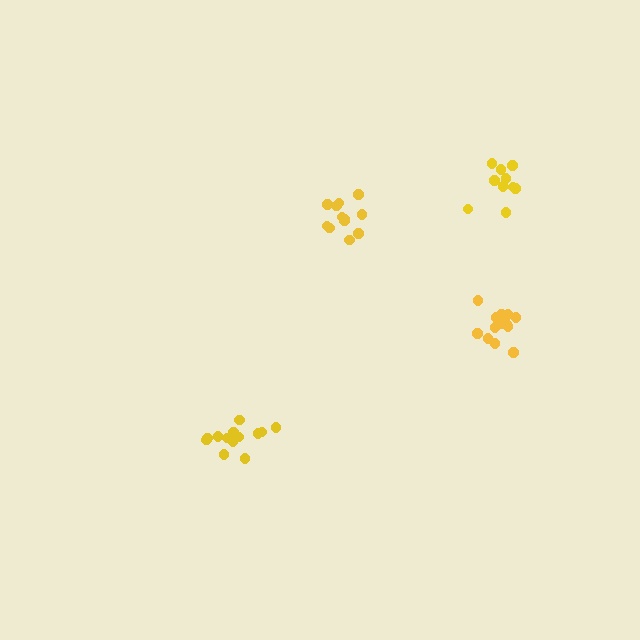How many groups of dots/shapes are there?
There are 4 groups.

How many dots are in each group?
Group 1: 10 dots, Group 2: 14 dots, Group 3: 13 dots, Group 4: 13 dots (50 total).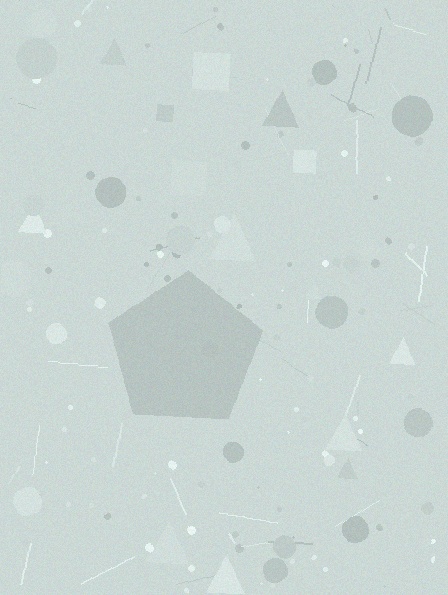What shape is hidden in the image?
A pentagon is hidden in the image.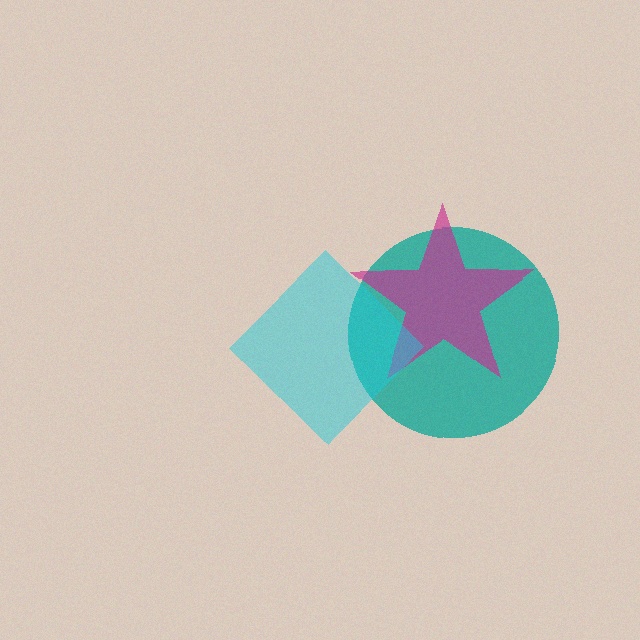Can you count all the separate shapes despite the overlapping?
Yes, there are 3 separate shapes.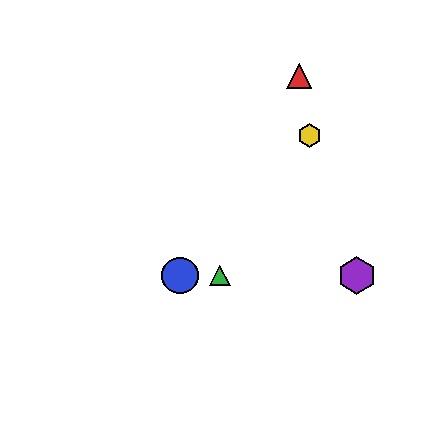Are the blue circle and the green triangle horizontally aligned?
Yes, both are at y≈276.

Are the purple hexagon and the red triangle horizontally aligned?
No, the purple hexagon is at y≈276 and the red triangle is at y≈76.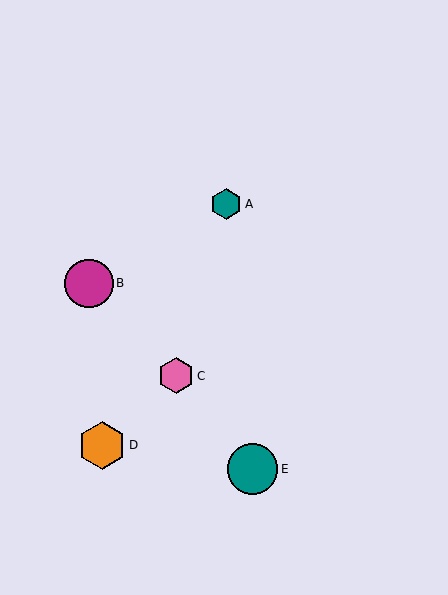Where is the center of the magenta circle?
The center of the magenta circle is at (89, 283).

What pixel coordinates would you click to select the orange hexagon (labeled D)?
Click at (102, 445) to select the orange hexagon D.